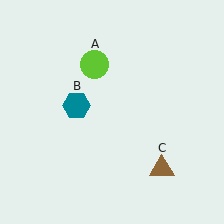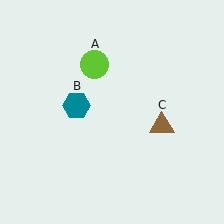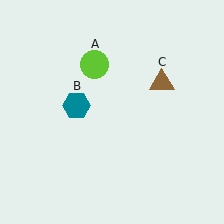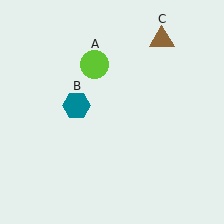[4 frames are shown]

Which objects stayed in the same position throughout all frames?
Lime circle (object A) and teal hexagon (object B) remained stationary.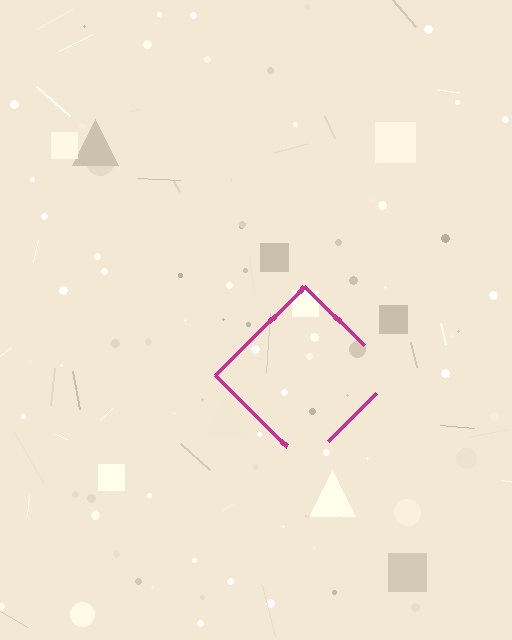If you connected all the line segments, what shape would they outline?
They would outline a diamond.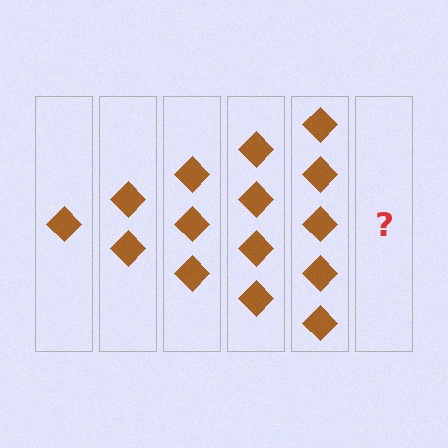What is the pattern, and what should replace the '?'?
The pattern is that each step adds one more diamond. The '?' should be 6 diamonds.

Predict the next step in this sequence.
The next step is 6 diamonds.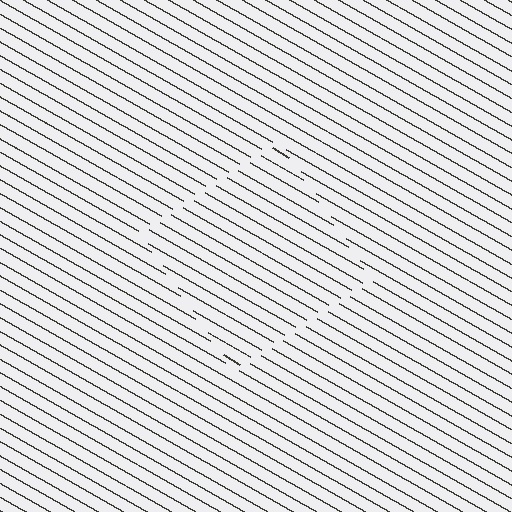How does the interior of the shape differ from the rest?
The interior of the shape contains the same grating, shifted by half a period — the contour is defined by the phase discontinuity where line-ends from the inner and outer gratings abut.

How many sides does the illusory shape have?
4 sides — the line-ends trace a square.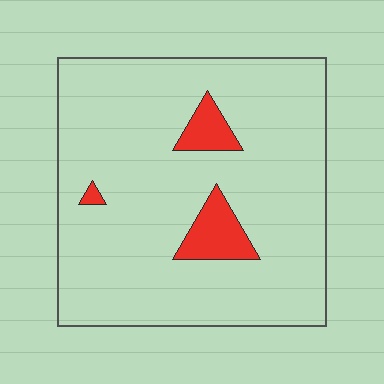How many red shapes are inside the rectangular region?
3.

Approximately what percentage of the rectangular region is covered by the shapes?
Approximately 10%.